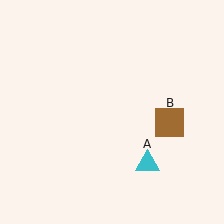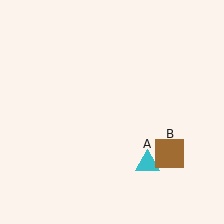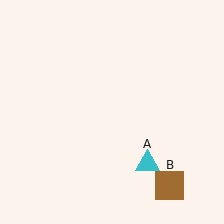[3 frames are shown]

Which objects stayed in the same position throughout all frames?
Cyan triangle (object A) remained stationary.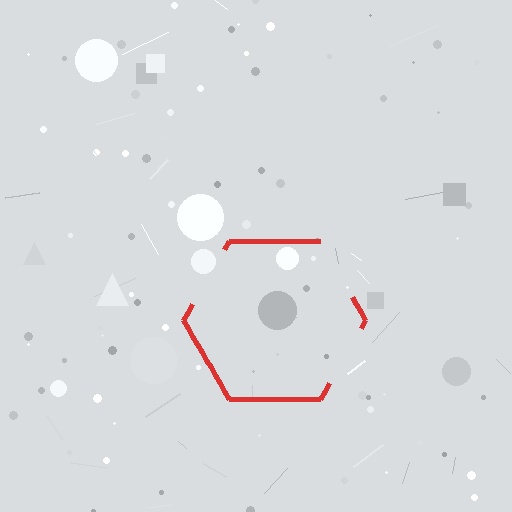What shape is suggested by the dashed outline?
The dashed outline suggests a hexagon.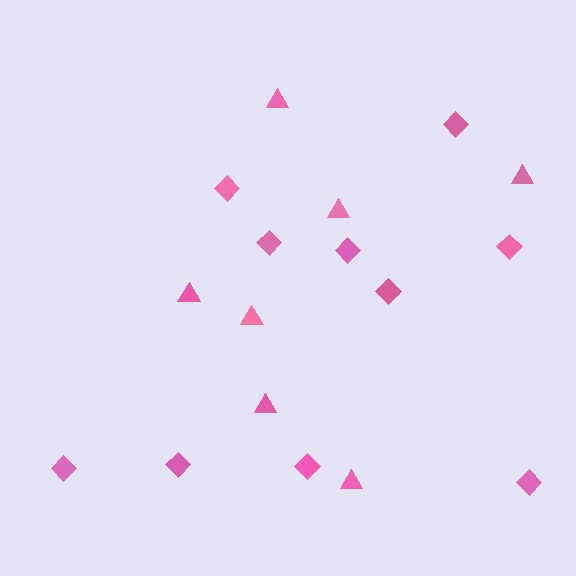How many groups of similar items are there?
There are 2 groups: one group of diamonds (10) and one group of triangles (7).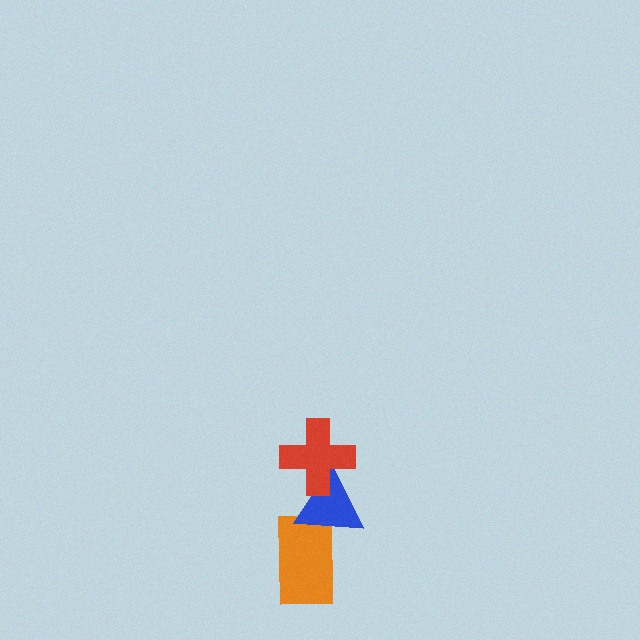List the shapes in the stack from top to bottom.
From top to bottom: the red cross, the blue triangle, the orange rectangle.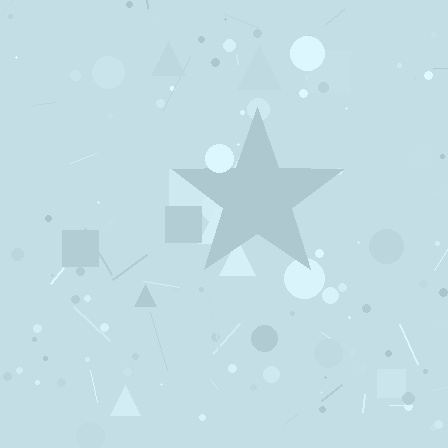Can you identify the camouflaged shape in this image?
The camouflaged shape is a star.